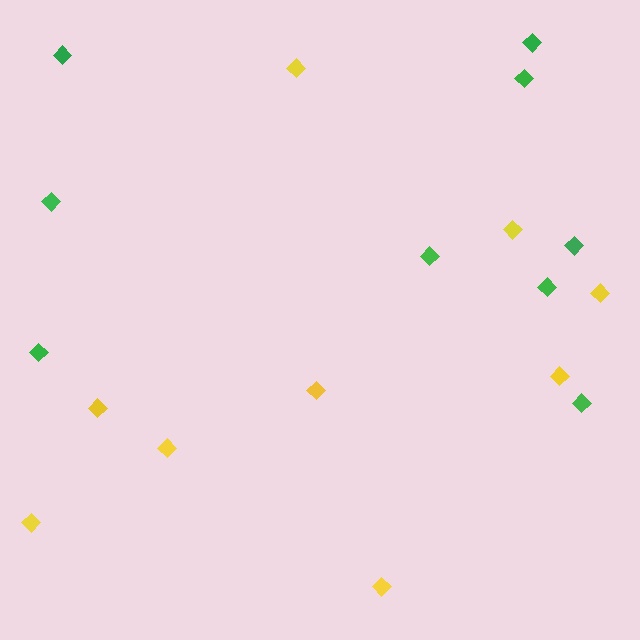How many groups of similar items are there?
There are 2 groups: one group of yellow diamonds (9) and one group of green diamonds (9).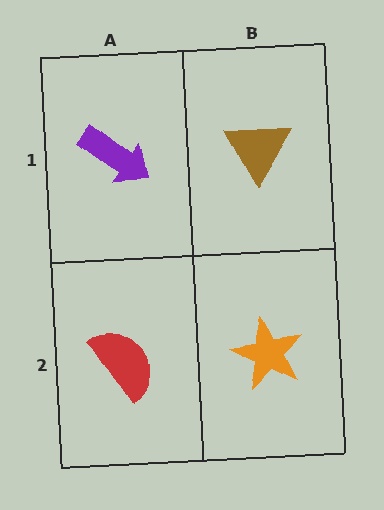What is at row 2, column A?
A red semicircle.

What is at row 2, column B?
An orange star.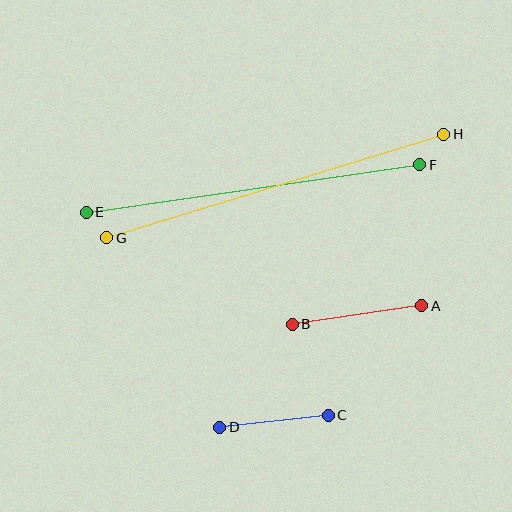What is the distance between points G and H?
The distance is approximately 352 pixels.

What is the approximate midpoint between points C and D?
The midpoint is at approximately (274, 421) pixels.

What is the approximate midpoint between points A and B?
The midpoint is at approximately (357, 315) pixels.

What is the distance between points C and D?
The distance is approximately 109 pixels.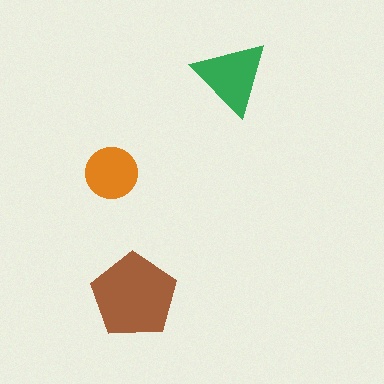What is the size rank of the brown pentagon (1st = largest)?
1st.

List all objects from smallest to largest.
The orange circle, the green triangle, the brown pentagon.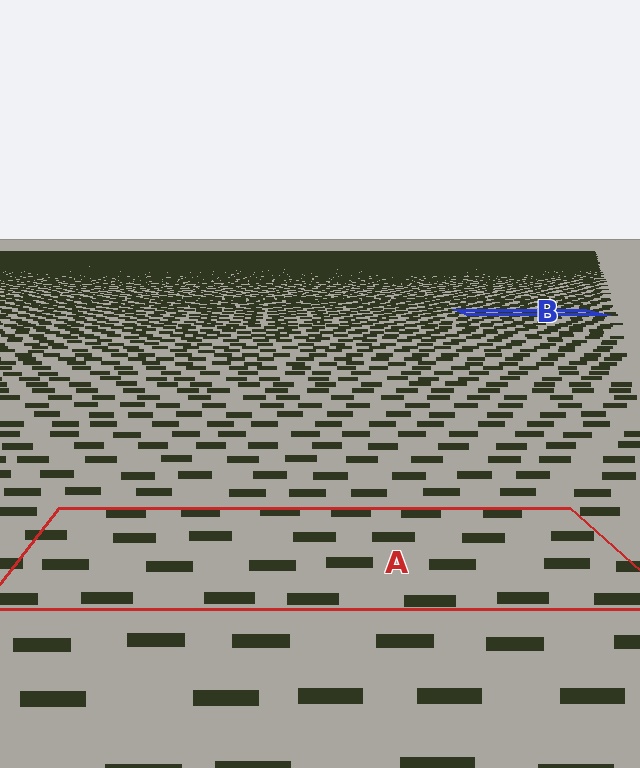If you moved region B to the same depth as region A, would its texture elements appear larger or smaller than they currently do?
They would appear larger. At a closer depth, the same texture elements are projected at a bigger on-screen size.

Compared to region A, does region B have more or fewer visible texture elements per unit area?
Region B has more texture elements per unit area — they are packed more densely because it is farther away.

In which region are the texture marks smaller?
The texture marks are smaller in region B, because it is farther away.